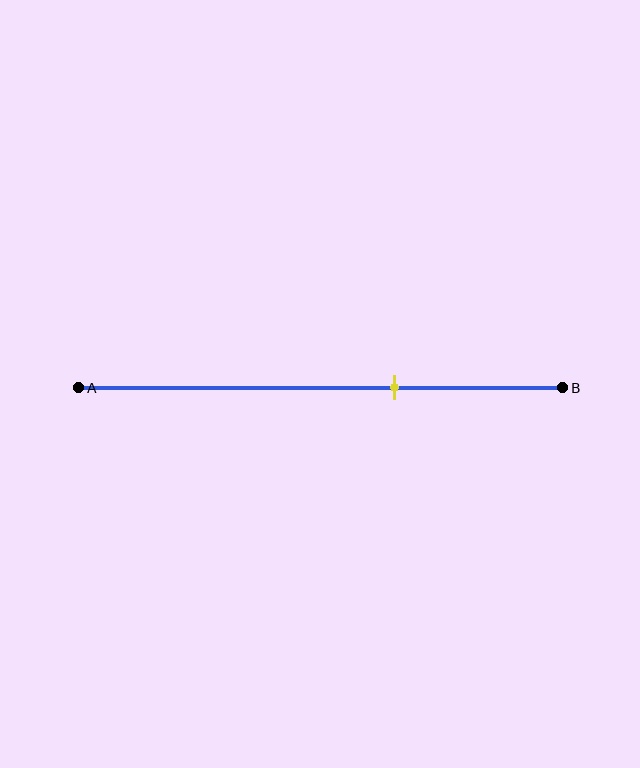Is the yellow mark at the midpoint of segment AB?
No, the mark is at about 65% from A, not at the 50% midpoint.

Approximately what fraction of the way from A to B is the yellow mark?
The yellow mark is approximately 65% of the way from A to B.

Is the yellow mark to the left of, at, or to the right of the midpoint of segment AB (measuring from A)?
The yellow mark is to the right of the midpoint of segment AB.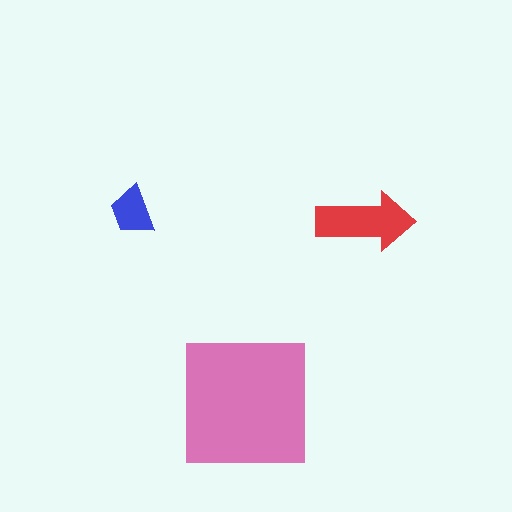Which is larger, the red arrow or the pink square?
The pink square.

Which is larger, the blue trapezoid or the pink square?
The pink square.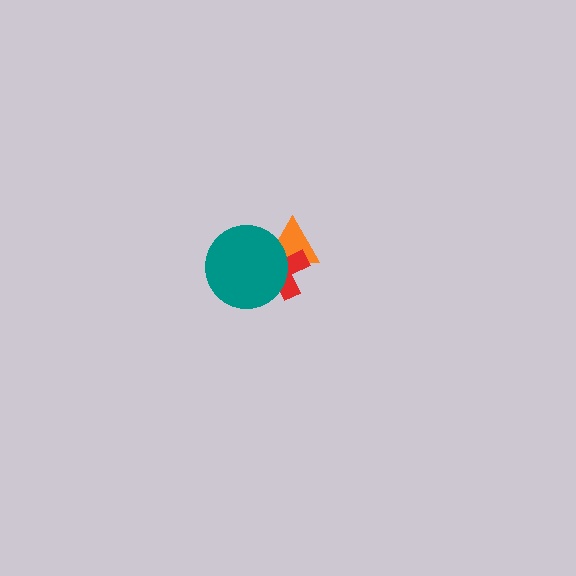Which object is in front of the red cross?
The teal circle is in front of the red cross.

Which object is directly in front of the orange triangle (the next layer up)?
The red cross is directly in front of the orange triangle.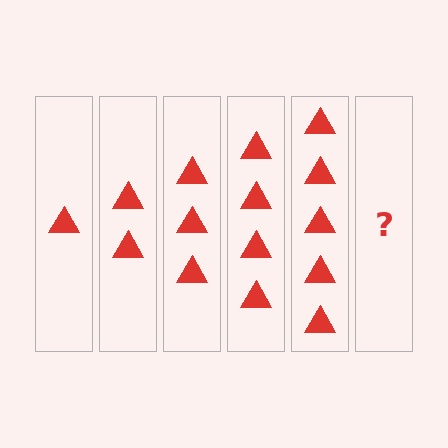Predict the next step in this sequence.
The next step is 6 triangles.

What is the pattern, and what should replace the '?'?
The pattern is that each step adds one more triangle. The '?' should be 6 triangles.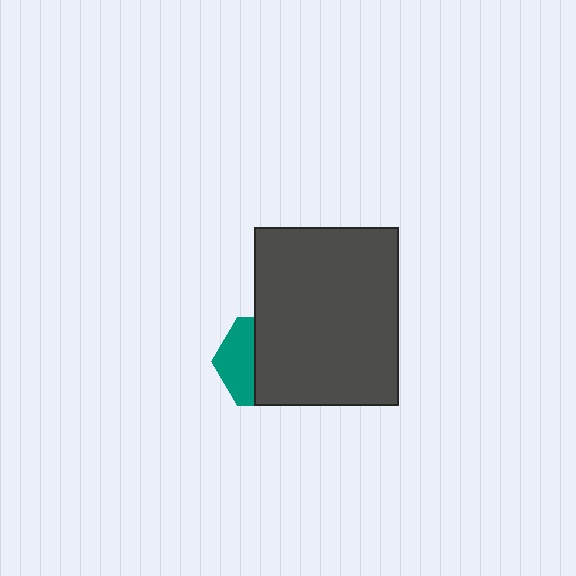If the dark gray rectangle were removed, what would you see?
You would see the complete teal hexagon.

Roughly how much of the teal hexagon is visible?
A small part of it is visible (roughly 38%).